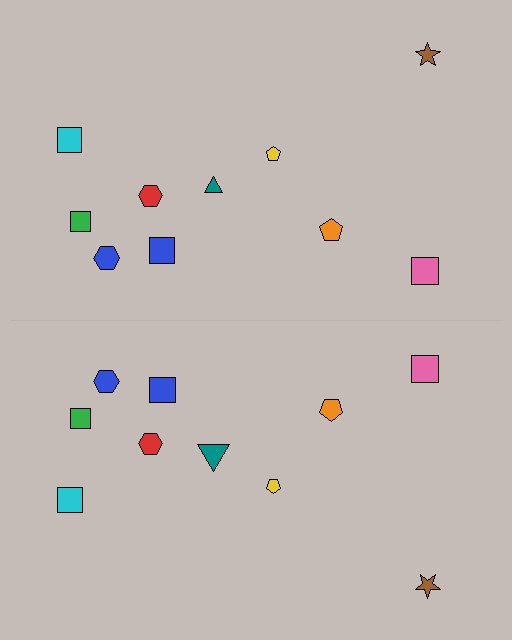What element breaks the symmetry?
The teal triangle on the bottom side has a different size than its mirror counterpart.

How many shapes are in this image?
There are 20 shapes in this image.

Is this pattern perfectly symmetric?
No, the pattern is not perfectly symmetric. The teal triangle on the bottom side has a different size than its mirror counterpart.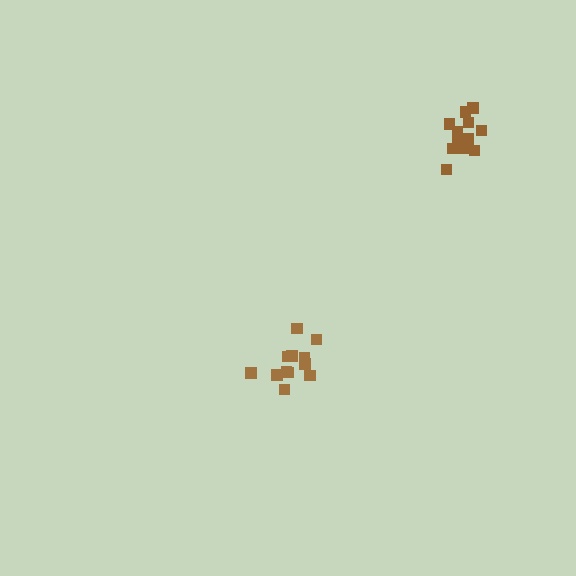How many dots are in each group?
Group 1: 14 dots, Group 2: 12 dots (26 total).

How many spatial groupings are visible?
There are 2 spatial groupings.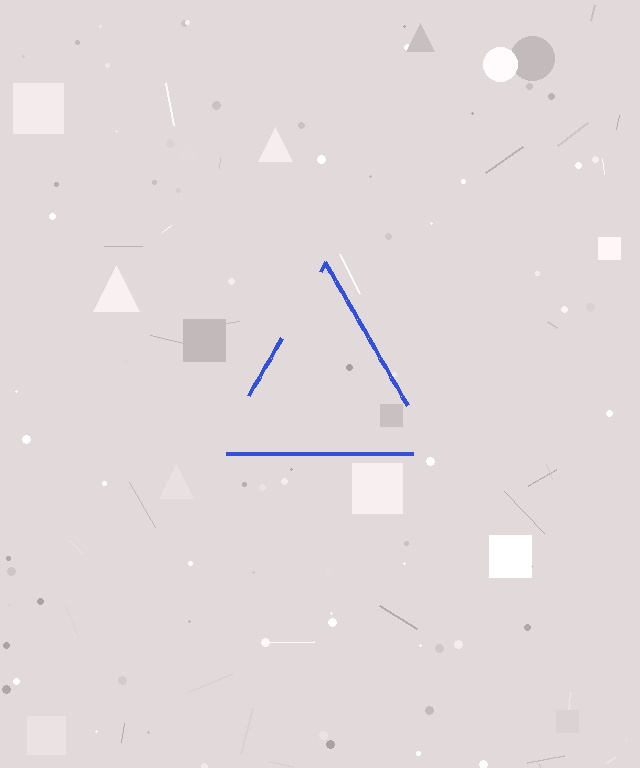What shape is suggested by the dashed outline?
The dashed outline suggests a triangle.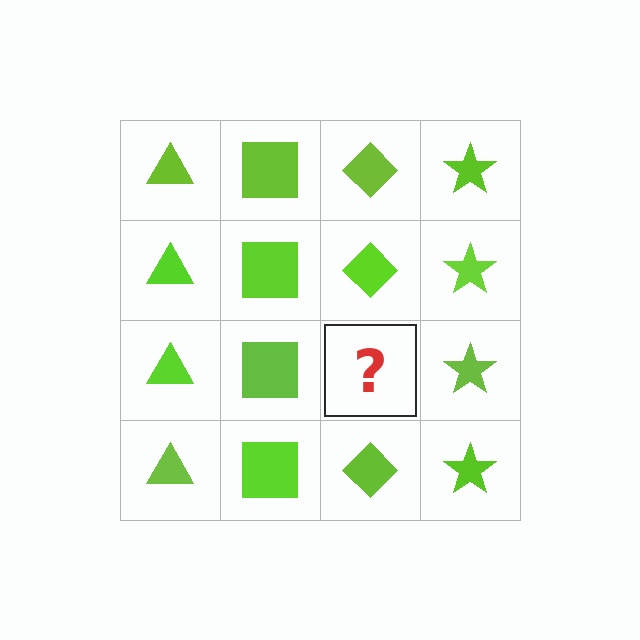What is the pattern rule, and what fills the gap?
The rule is that each column has a consistent shape. The gap should be filled with a lime diamond.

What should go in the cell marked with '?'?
The missing cell should contain a lime diamond.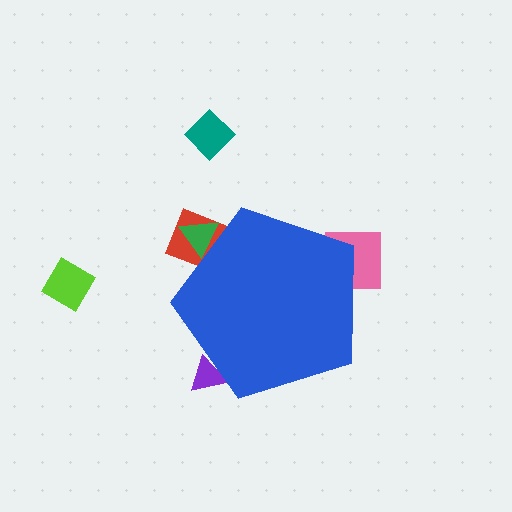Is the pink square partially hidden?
Yes, the pink square is partially hidden behind the blue pentagon.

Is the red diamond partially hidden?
Yes, the red diamond is partially hidden behind the blue pentagon.